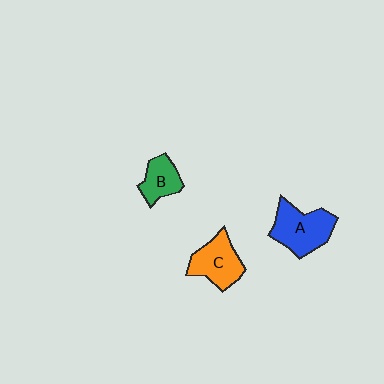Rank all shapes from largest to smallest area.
From largest to smallest: A (blue), C (orange), B (green).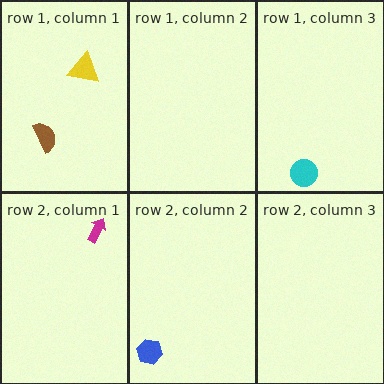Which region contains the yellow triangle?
The row 1, column 1 region.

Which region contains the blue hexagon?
The row 2, column 2 region.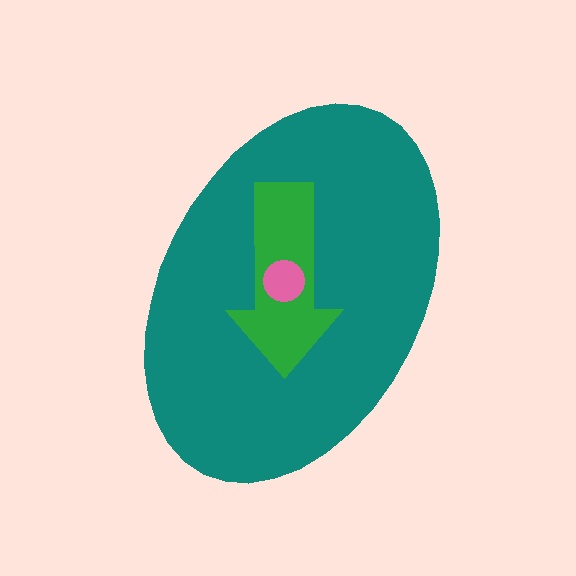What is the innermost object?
The pink circle.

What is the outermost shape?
The teal ellipse.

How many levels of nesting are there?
3.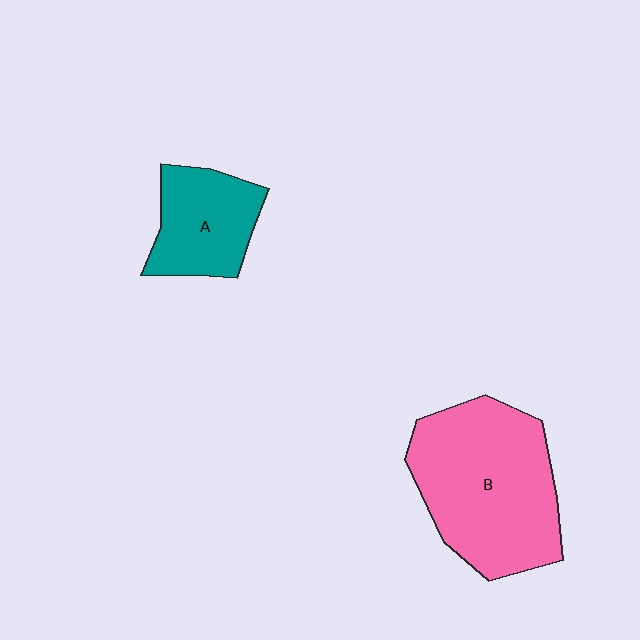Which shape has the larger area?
Shape B (pink).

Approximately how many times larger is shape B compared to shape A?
Approximately 2.0 times.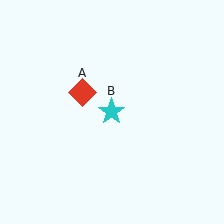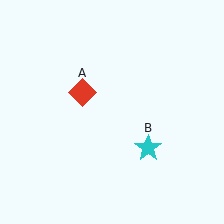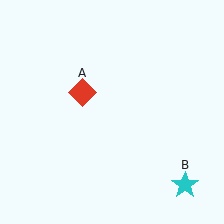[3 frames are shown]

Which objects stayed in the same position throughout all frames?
Red diamond (object A) remained stationary.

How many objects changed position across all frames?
1 object changed position: cyan star (object B).